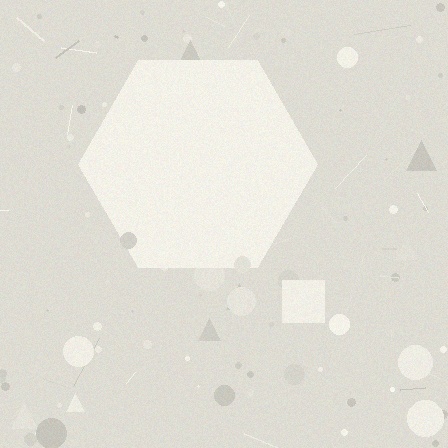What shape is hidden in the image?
A hexagon is hidden in the image.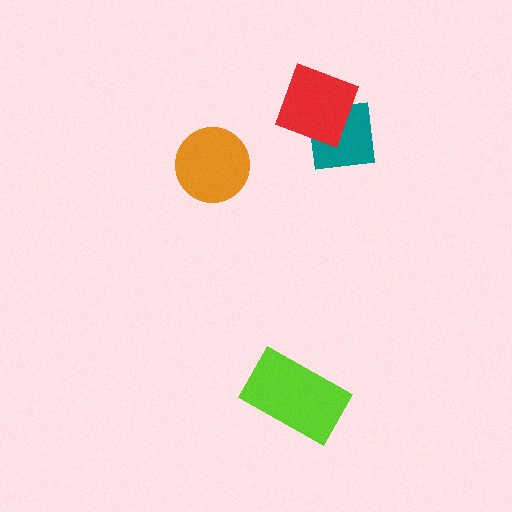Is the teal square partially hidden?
Yes, it is partially covered by another shape.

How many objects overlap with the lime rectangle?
0 objects overlap with the lime rectangle.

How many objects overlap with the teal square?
1 object overlaps with the teal square.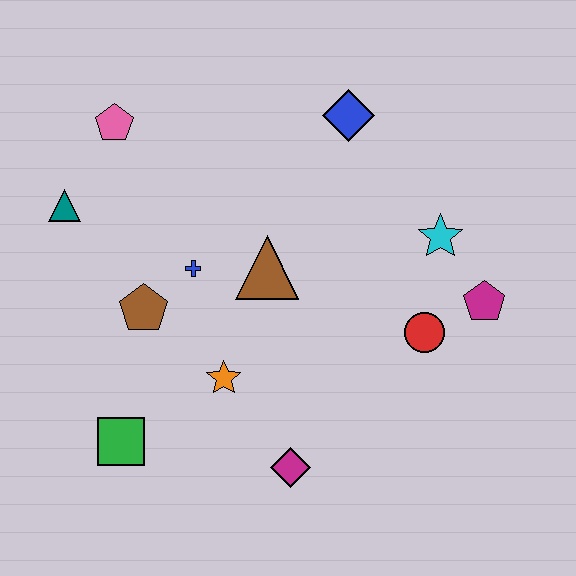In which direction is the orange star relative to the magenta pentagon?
The orange star is to the left of the magenta pentagon.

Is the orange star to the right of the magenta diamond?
No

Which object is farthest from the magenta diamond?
The pink pentagon is farthest from the magenta diamond.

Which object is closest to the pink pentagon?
The teal triangle is closest to the pink pentagon.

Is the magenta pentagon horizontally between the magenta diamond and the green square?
No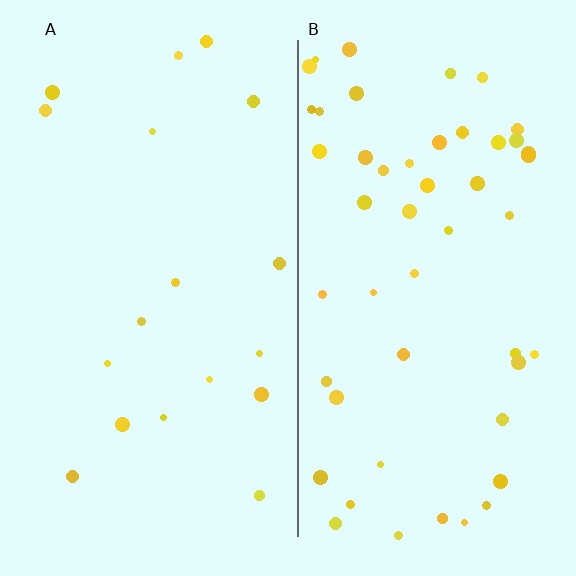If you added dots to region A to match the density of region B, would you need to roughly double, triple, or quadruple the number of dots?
Approximately triple.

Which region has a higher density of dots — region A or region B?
B (the right).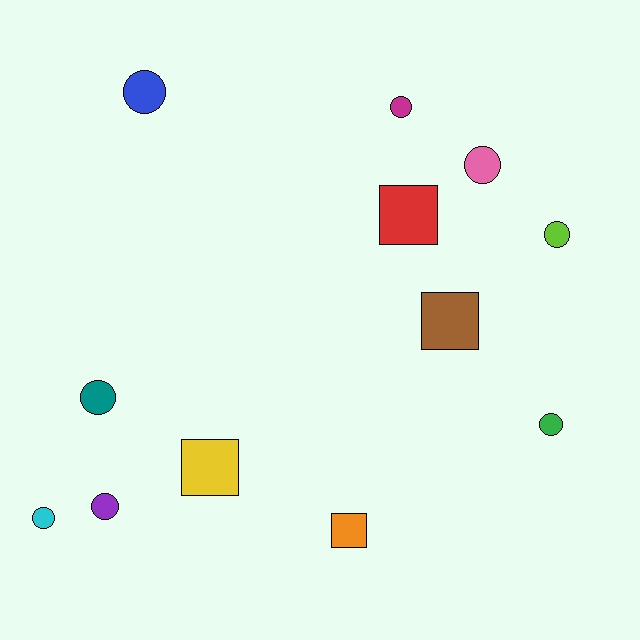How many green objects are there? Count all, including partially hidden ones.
There is 1 green object.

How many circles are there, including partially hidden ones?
There are 8 circles.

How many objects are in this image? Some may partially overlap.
There are 12 objects.